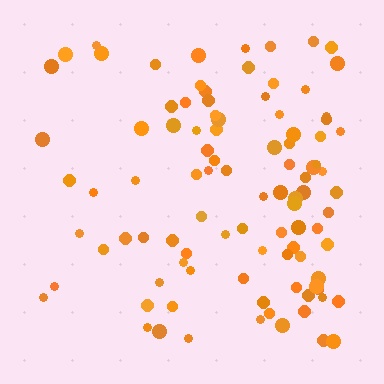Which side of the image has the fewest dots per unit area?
The left.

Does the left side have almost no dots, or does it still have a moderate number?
Still a moderate number, just noticeably fewer than the right.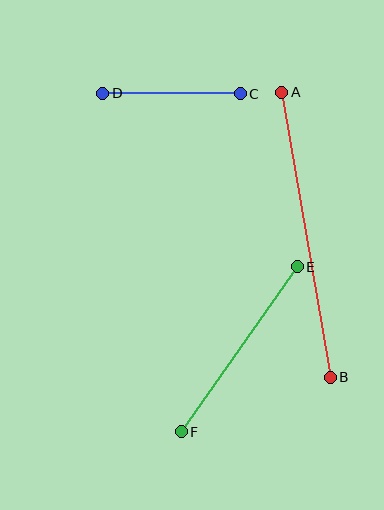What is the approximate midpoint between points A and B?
The midpoint is at approximately (306, 235) pixels.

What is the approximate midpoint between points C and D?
The midpoint is at approximately (171, 94) pixels.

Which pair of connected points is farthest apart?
Points A and B are farthest apart.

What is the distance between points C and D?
The distance is approximately 138 pixels.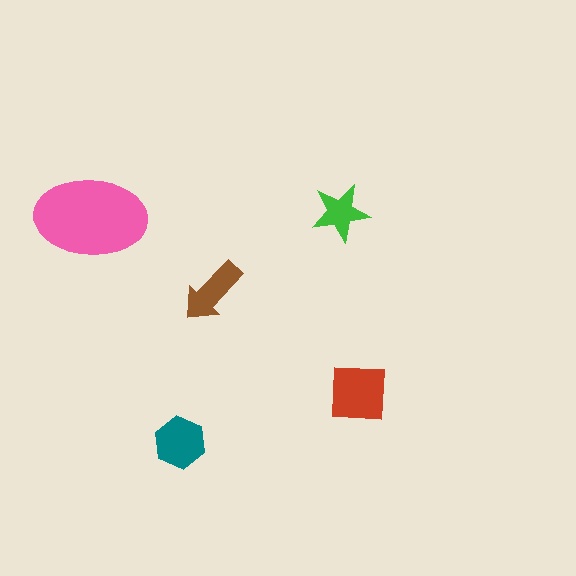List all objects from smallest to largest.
The green star, the brown arrow, the teal hexagon, the red square, the pink ellipse.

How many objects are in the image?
There are 5 objects in the image.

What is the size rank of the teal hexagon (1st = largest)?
3rd.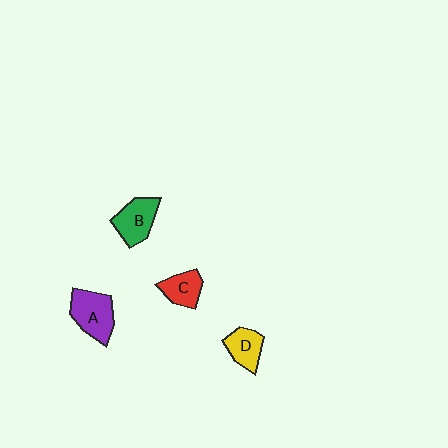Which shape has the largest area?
Shape A (purple).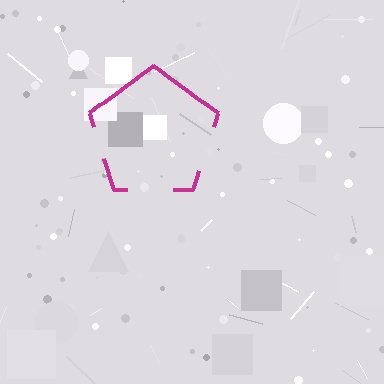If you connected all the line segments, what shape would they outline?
They would outline a pentagon.